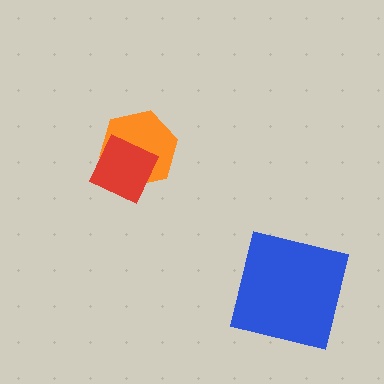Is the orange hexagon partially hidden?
Yes, it is partially covered by another shape.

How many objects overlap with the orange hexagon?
1 object overlaps with the orange hexagon.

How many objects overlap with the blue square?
0 objects overlap with the blue square.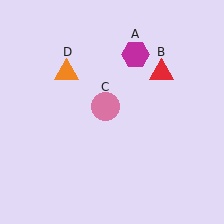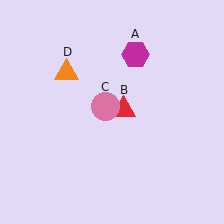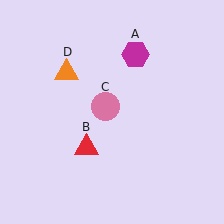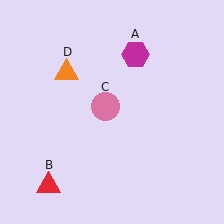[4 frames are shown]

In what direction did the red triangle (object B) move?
The red triangle (object B) moved down and to the left.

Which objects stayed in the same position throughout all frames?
Magenta hexagon (object A) and pink circle (object C) and orange triangle (object D) remained stationary.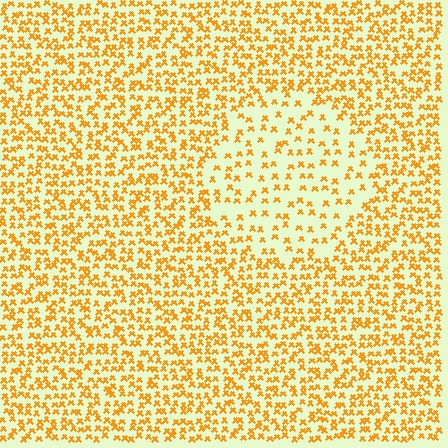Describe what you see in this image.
The image contains small orange elements arranged at two different densities. A circle-shaped region is visible where the elements are less densely packed than the surrounding area.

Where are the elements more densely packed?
The elements are more densely packed outside the circle boundary.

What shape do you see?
I see a circle.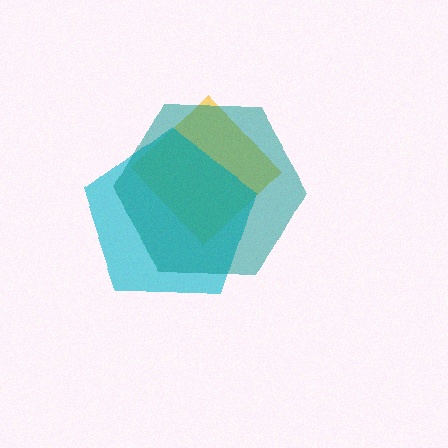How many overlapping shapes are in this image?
There are 3 overlapping shapes in the image.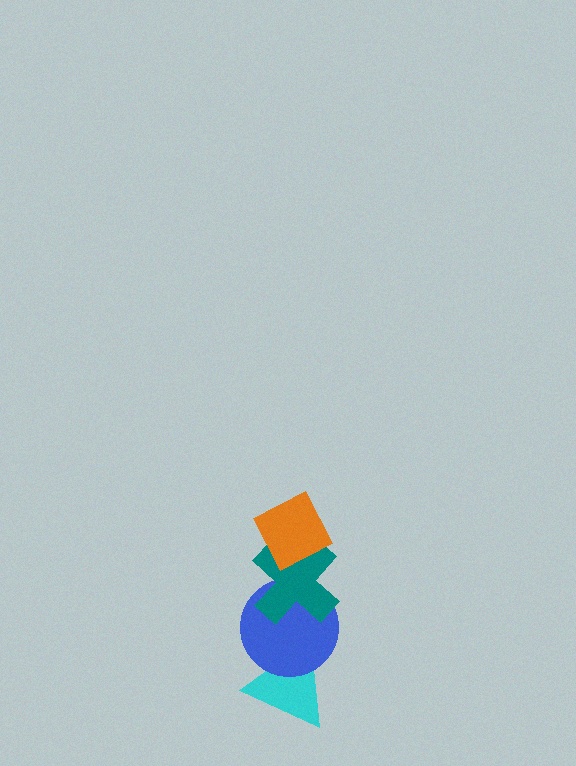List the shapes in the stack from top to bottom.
From top to bottom: the orange diamond, the teal cross, the blue circle, the cyan triangle.